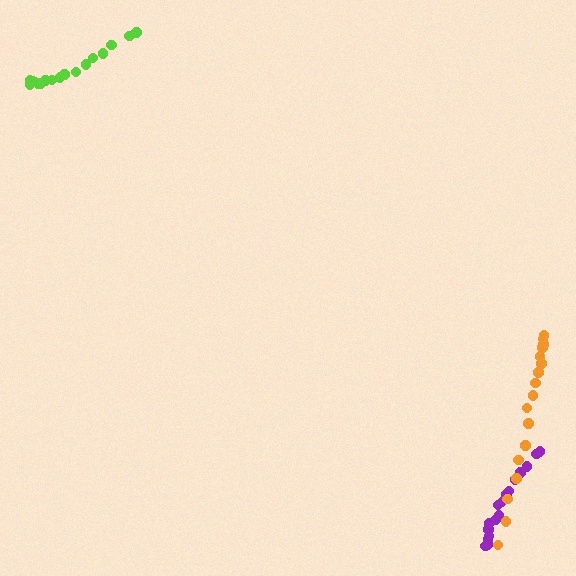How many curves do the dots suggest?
There are 3 distinct paths.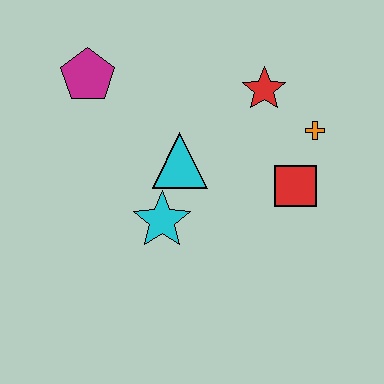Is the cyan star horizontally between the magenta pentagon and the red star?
Yes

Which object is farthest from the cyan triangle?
The orange cross is farthest from the cyan triangle.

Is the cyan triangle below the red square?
No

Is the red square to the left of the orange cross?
Yes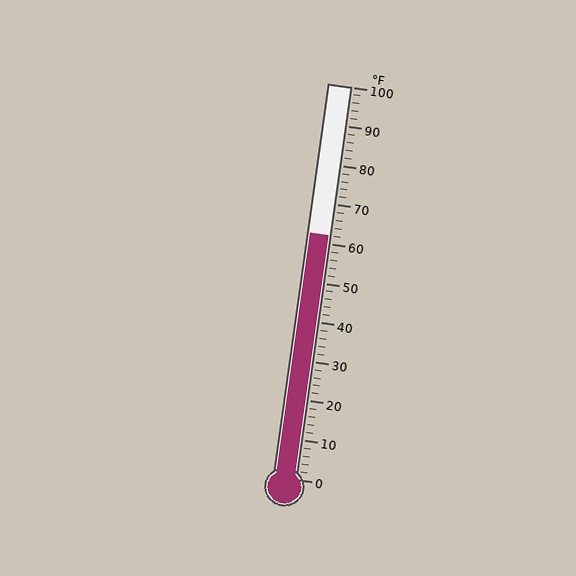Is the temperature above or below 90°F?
The temperature is below 90°F.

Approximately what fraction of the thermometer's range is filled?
The thermometer is filled to approximately 60% of its range.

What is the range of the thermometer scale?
The thermometer scale ranges from 0°F to 100°F.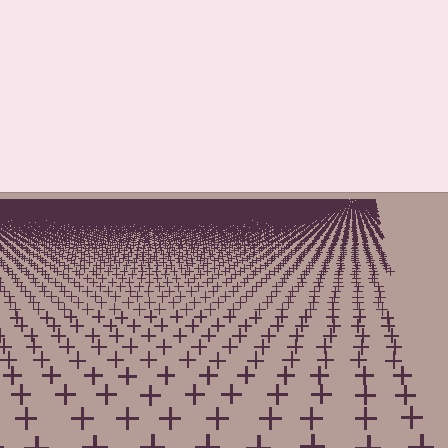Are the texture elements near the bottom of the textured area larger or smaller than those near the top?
Larger. Near the bottom, elements are closer to the viewer and appear at a bigger on-screen size.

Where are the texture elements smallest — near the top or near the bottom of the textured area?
Near the top.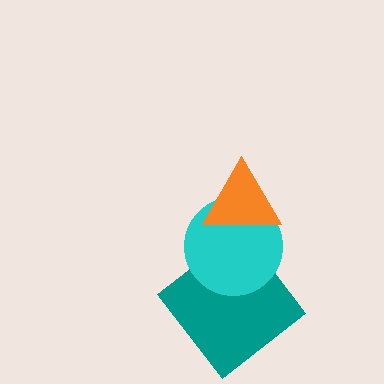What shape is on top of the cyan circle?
The orange triangle is on top of the cyan circle.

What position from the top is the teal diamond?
The teal diamond is 3rd from the top.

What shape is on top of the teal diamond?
The cyan circle is on top of the teal diamond.